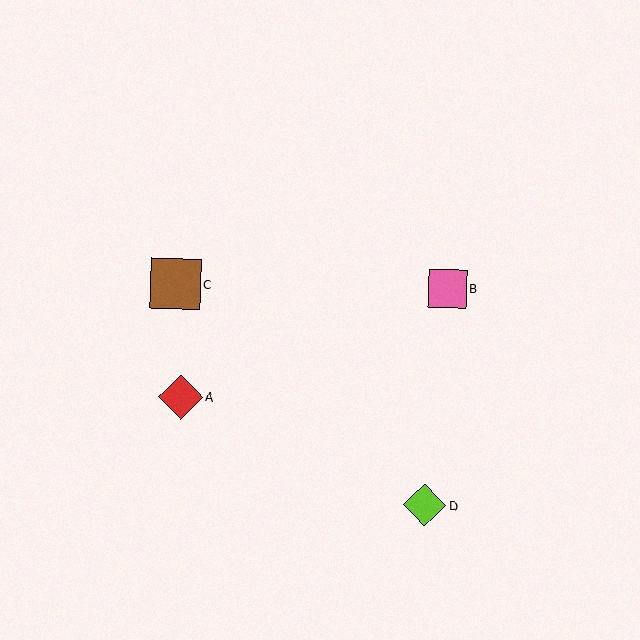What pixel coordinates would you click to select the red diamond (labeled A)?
Click at (181, 397) to select the red diamond A.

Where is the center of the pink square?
The center of the pink square is at (447, 288).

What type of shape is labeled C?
Shape C is a brown square.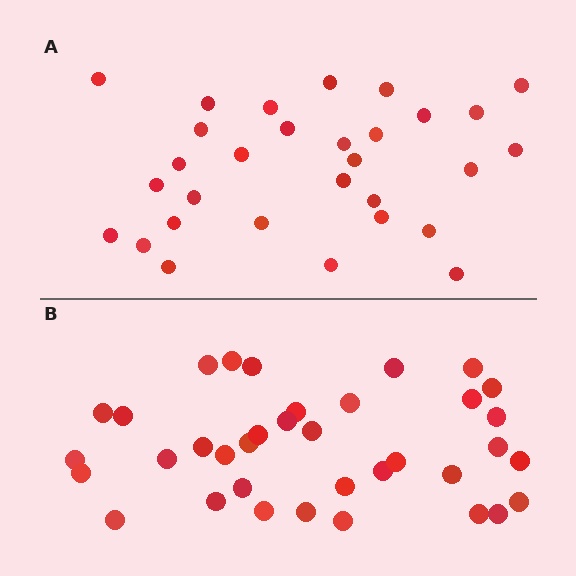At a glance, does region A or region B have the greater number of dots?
Region B (the bottom region) has more dots.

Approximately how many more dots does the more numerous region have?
Region B has about 6 more dots than region A.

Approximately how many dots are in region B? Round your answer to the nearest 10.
About 40 dots. (The exact count is 36, which rounds to 40.)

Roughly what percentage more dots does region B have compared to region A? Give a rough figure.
About 20% more.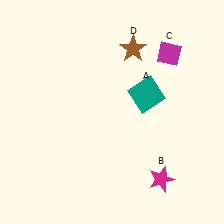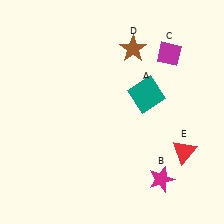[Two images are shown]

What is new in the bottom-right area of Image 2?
A red triangle (E) was added in the bottom-right area of Image 2.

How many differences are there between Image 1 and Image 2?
There is 1 difference between the two images.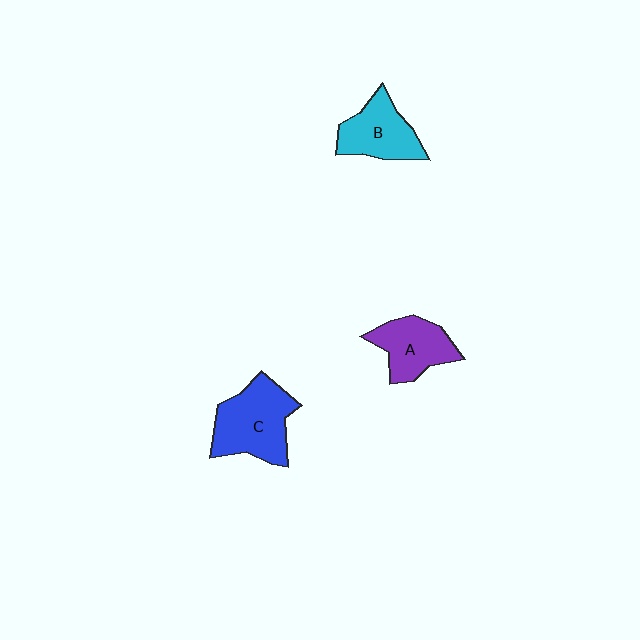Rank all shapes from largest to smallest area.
From largest to smallest: C (blue), B (cyan), A (purple).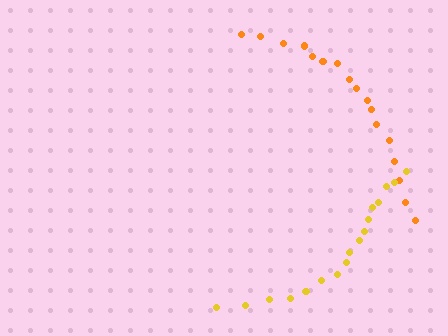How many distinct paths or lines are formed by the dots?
There are 2 distinct paths.